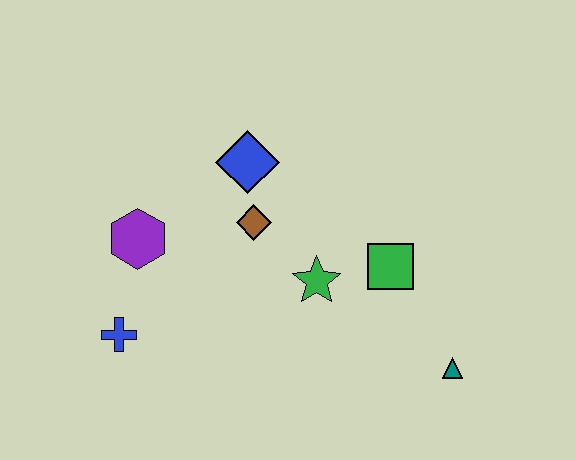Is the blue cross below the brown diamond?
Yes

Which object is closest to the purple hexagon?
The blue cross is closest to the purple hexagon.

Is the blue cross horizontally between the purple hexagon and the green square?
No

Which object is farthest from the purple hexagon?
The teal triangle is farthest from the purple hexagon.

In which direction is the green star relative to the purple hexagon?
The green star is to the right of the purple hexagon.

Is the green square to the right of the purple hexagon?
Yes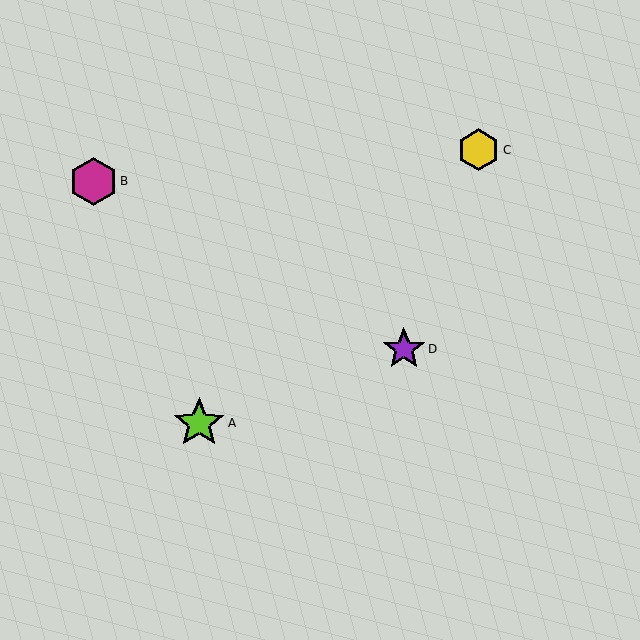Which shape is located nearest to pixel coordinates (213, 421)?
The lime star (labeled A) at (199, 423) is nearest to that location.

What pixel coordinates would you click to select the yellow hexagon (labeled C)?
Click at (479, 150) to select the yellow hexagon C.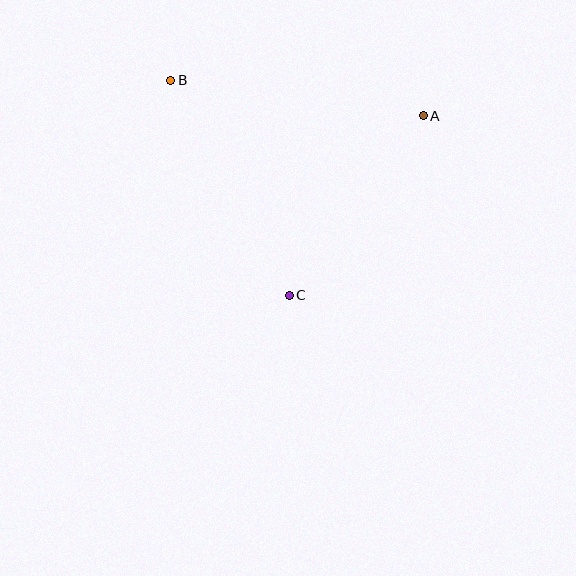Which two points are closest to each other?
Points A and C are closest to each other.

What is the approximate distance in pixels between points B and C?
The distance between B and C is approximately 245 pixels.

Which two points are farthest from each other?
Points A and B are farthest from each other.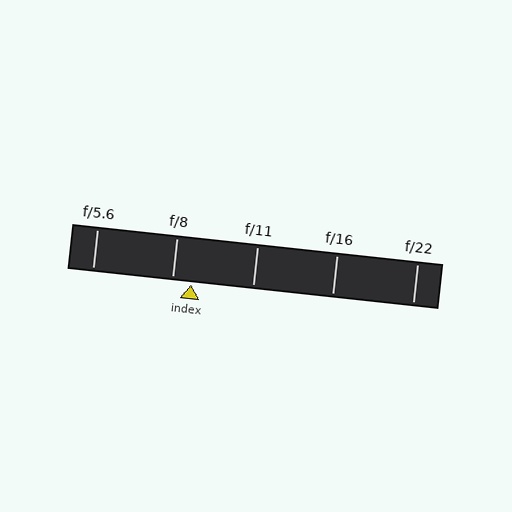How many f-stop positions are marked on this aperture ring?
There are 5 f-stop positions marked.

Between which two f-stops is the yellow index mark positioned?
The index mark is between f/8 and f/11.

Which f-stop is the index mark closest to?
The index mark is closest to f/8.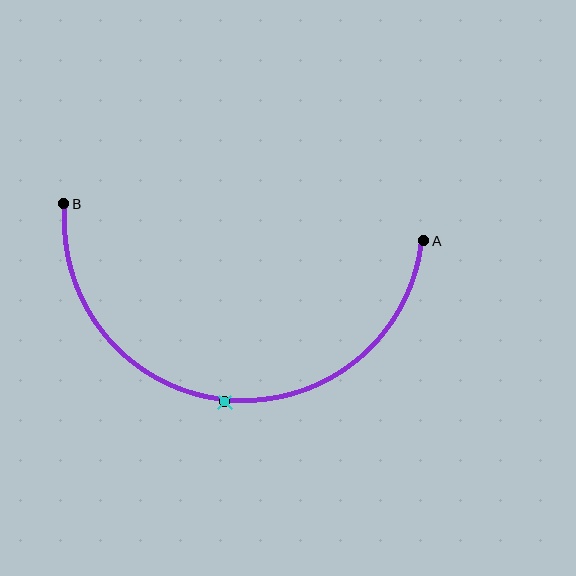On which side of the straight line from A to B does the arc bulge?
The arc bulges below the straight line connecting A and B.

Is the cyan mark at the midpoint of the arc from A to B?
Yes. The cyan mark lies on the arc at equal arc-length from both A and B — it is the arc midpoint.